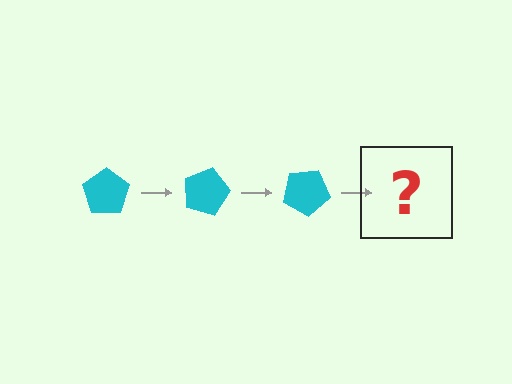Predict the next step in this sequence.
The next step is a cyan pentagon rotated 45 degrees.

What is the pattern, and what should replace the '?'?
The pattern is that the pentagon rotates 15 degrees each step. The '?' should be a cyan pentagon rotated 45 degrees.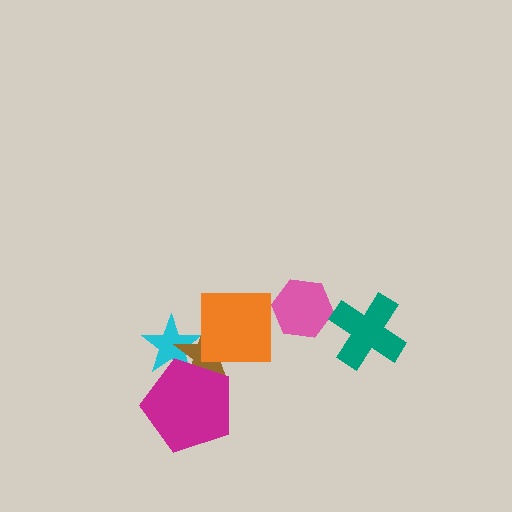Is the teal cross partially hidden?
No, no other shape covers it.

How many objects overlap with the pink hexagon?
0 objects overlap with the pink hexagon.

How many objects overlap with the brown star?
3 objects overlap with the brown star.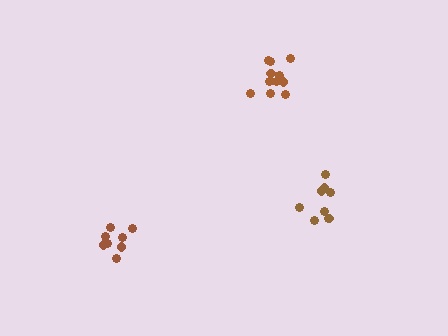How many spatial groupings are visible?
There are 3 spatial groupings.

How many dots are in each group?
Group 1: 9 dots, Group 2: 8 dots, Group 3: 11 dots (28 total).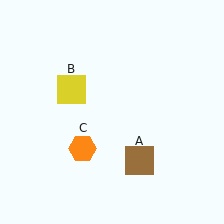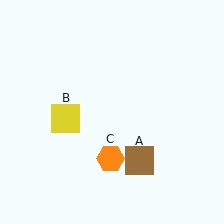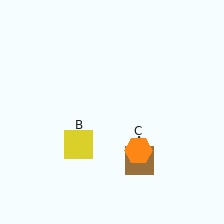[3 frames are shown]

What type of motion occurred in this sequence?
The yellow square (object B), orange hexagon (object C) rotated counterclockwise around the center of the scene.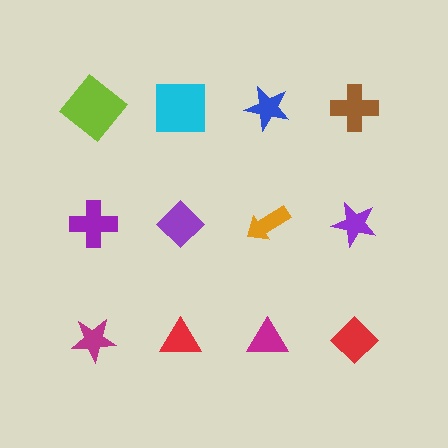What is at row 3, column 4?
A red diamond.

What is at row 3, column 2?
A red triangle.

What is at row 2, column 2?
A purple diamond.